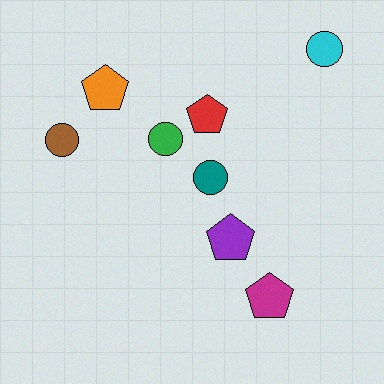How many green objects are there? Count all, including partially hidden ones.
There is 1 green object.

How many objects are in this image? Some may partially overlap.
There are 8 objects.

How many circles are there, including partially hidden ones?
There are 4 circles.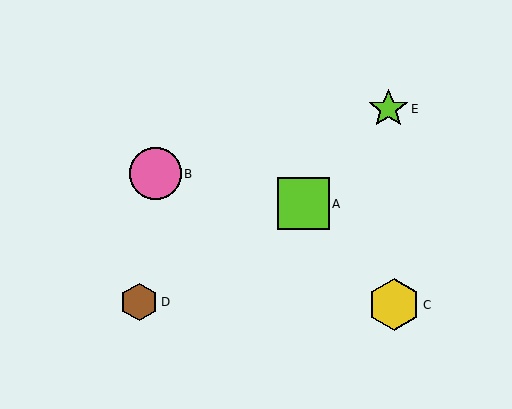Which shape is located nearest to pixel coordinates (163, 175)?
The pink circle (labeled B) at (155, 174) is nearest to that location.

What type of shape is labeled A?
Shape A is a lime square.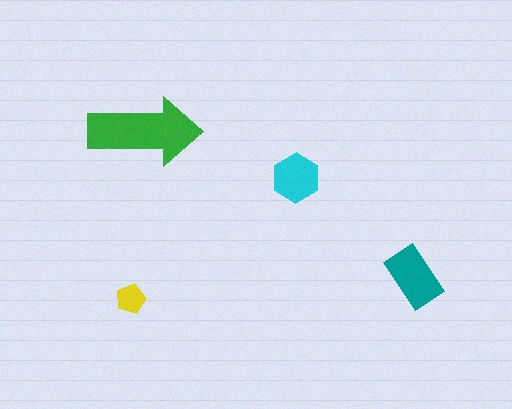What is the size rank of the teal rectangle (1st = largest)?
2nd.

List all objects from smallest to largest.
The yellow pentagon, the cyan hexagon, the teal rectangle, the green arrow.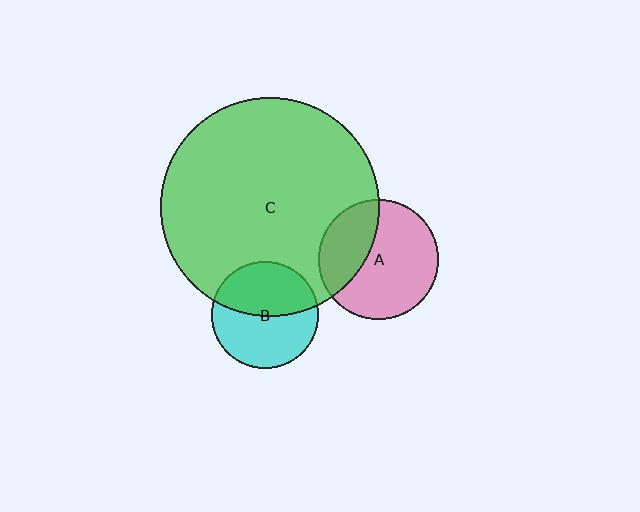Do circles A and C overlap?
Yes.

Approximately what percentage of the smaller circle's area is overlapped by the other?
Approximately 35%.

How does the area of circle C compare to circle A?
Approximately 3.3 times.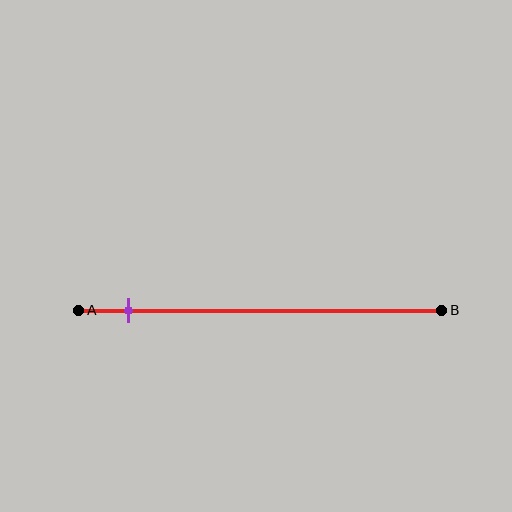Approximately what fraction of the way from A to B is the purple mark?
The purple mark is approximately 15% of the way from A to B.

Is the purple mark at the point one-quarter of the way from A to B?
No, the mark is at about 15% from A, not at the 25% one-quarter point.